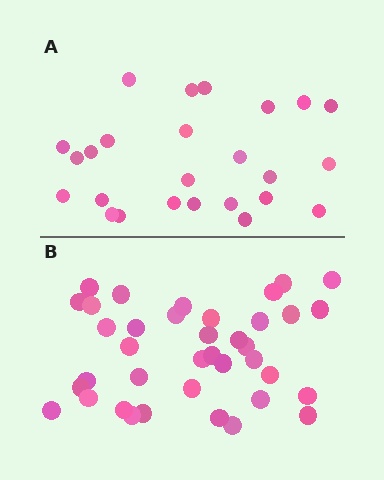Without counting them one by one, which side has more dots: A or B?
Region B (the bottom region) has more dots.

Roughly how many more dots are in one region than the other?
Region B has approximately 15 more dots than region A.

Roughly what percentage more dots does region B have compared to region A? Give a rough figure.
About 50% more.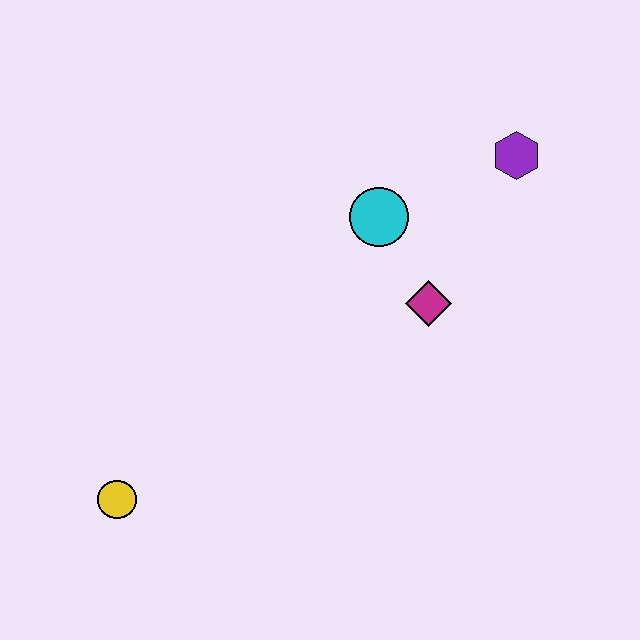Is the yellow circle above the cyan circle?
No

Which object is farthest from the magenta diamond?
The yellow circle is farthest from the magenta diamond.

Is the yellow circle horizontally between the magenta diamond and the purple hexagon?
No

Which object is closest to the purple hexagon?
The cyan circle is closest to the purple hexagon.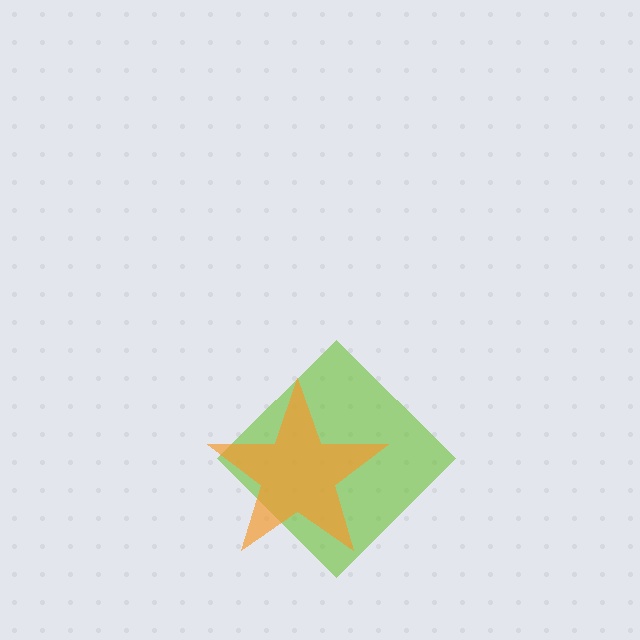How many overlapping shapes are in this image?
There are 2 overlapping shapes in the image.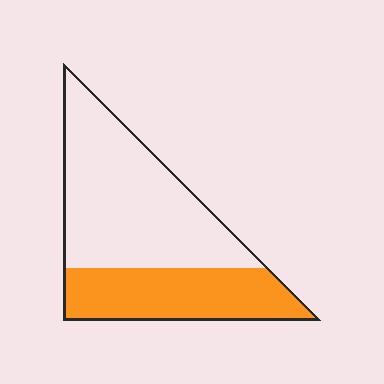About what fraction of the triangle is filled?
About three eighths (3/8).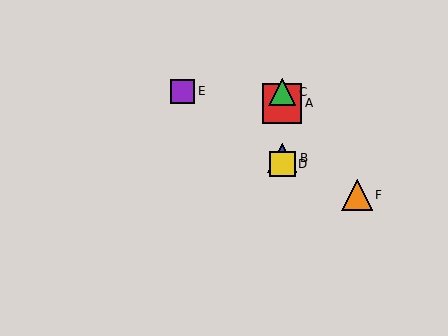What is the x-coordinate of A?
Object A is at x≈282.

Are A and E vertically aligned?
No, A is at x≈282 and E is at x≈182.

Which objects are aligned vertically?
Objects A, B, C, D are aligned vertically.